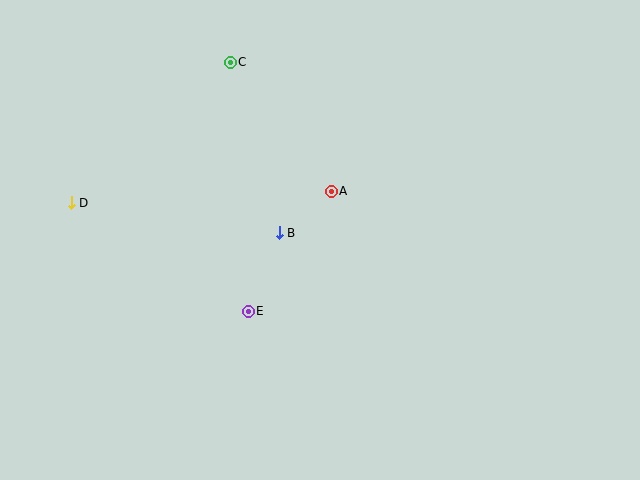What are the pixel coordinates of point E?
Point E is at (248, 311).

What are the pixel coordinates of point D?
Point D is at (71, 203).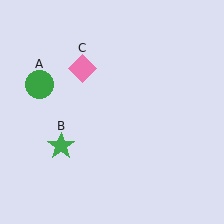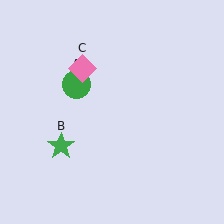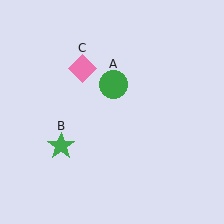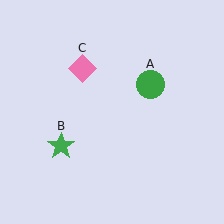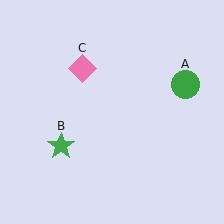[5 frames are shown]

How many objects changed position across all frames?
1 object changed position: green circle (object A).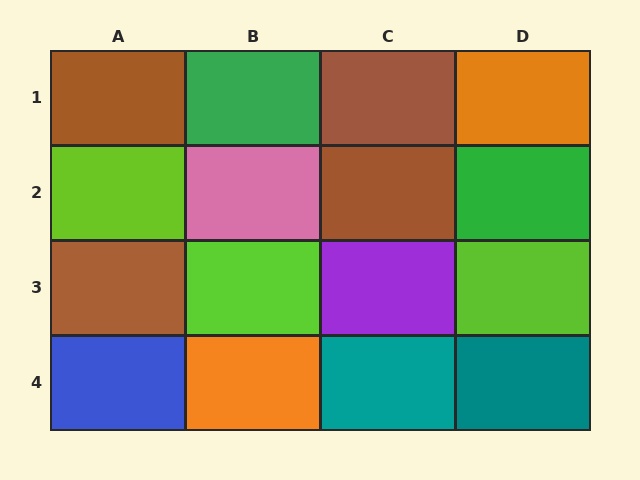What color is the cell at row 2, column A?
Lime.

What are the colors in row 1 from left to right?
Brown, green, brown, orange.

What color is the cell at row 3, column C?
Purple.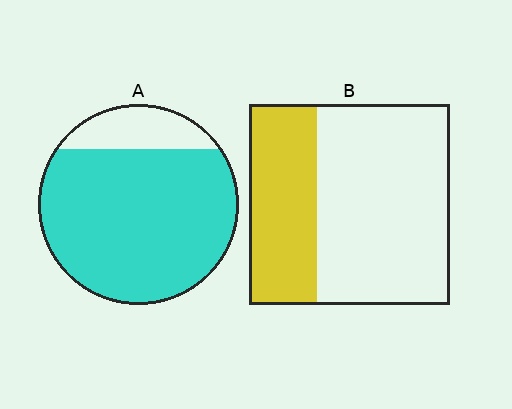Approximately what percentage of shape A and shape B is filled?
A is approximately 85% and B is approximately 35%.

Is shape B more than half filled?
No.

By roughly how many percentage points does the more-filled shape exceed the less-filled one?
By roughly 50 percentage points (A over B).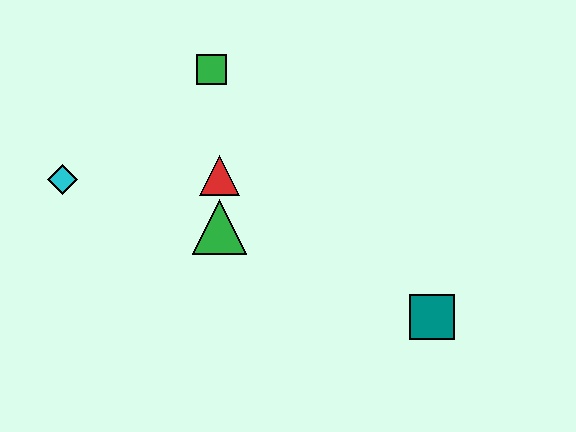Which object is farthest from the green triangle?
The teal square is farthest from the green triangle.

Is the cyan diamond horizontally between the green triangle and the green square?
No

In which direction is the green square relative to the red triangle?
The green square is above the red triangle.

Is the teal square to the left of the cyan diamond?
No